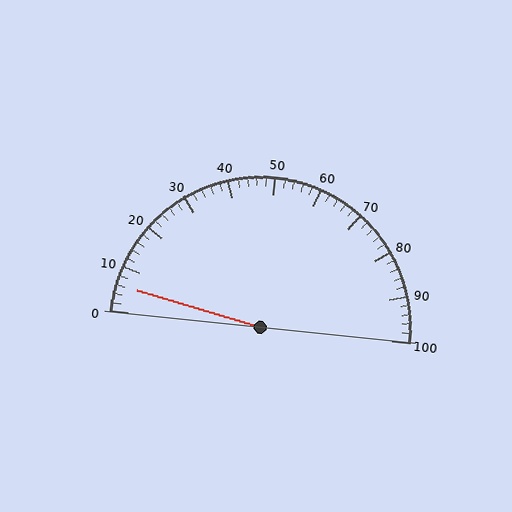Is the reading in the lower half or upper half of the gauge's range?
The reading is in the lower half of the range (0 to 100).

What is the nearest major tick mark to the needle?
The nearest major tick mark is 10.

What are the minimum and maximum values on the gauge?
The gauge ranges from 0 to 100.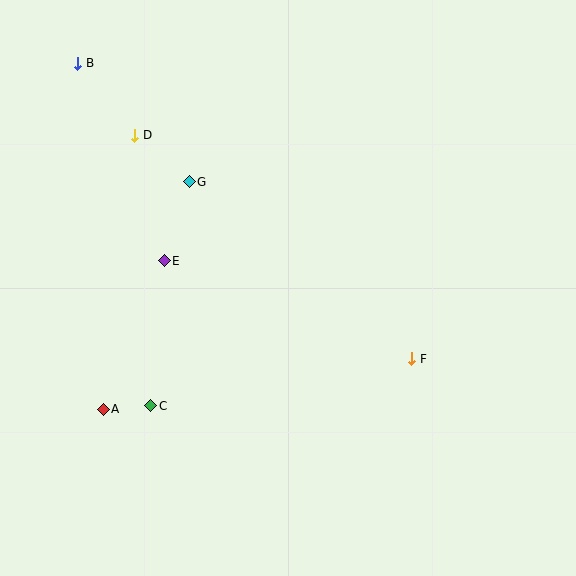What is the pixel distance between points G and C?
The distance between G and C is 227 pixels.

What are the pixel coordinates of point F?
Point F is at (412, 359).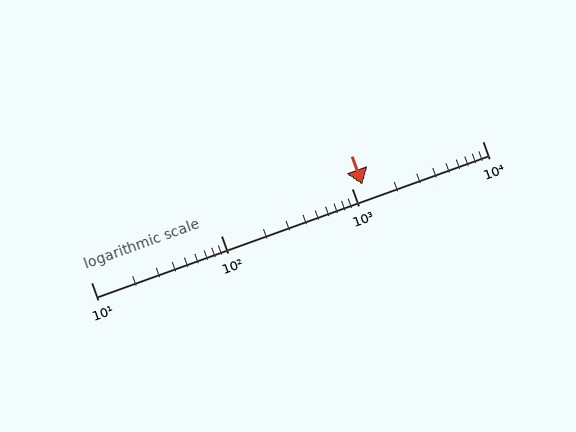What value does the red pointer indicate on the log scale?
The pointer indicates approximately 1200.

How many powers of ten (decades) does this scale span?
The scale spans 3 decades, from 10 to 10000.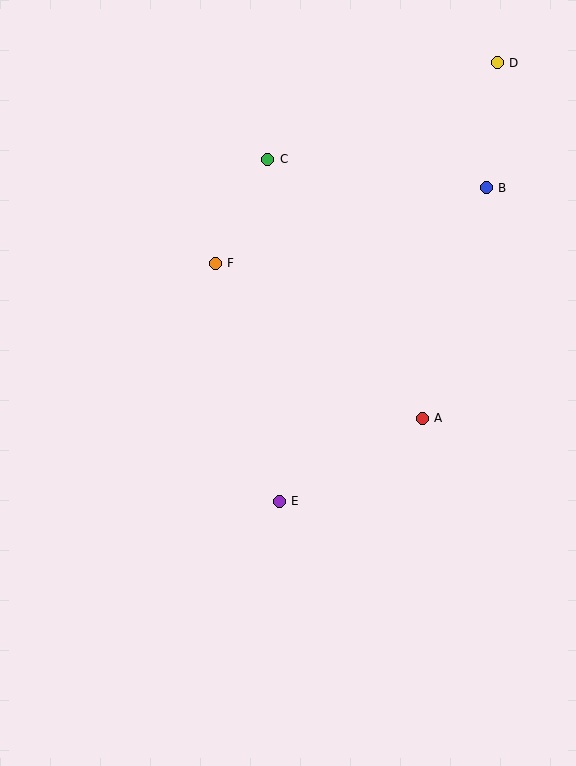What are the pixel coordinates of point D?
Point D is at (497, 63).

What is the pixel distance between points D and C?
The distance between D and C is 249 pixels.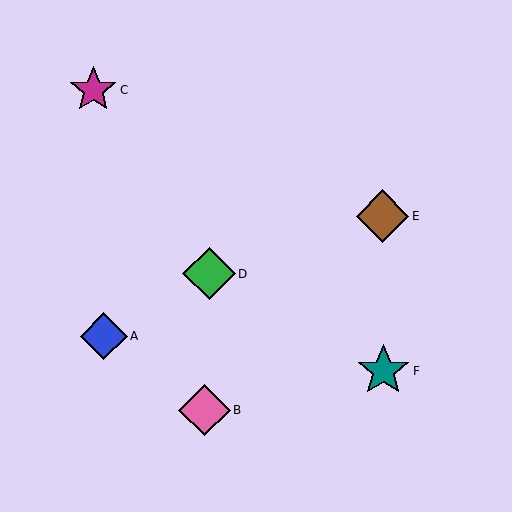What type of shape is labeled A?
Shape A is a blue diamond.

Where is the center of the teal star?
The center of the teal star is at (383, 371).